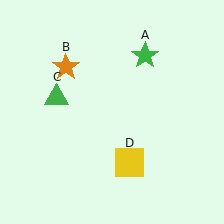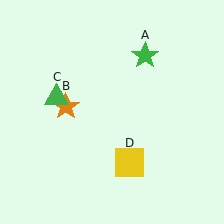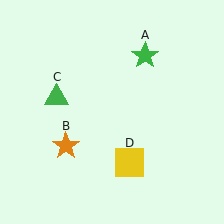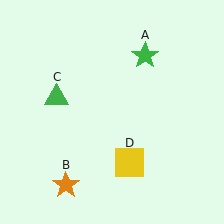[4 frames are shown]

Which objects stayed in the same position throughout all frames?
Green star (object A) and green triangle (object C) and yellow square (object D) remained stationary.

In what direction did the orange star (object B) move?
The orange star (object B) moved down.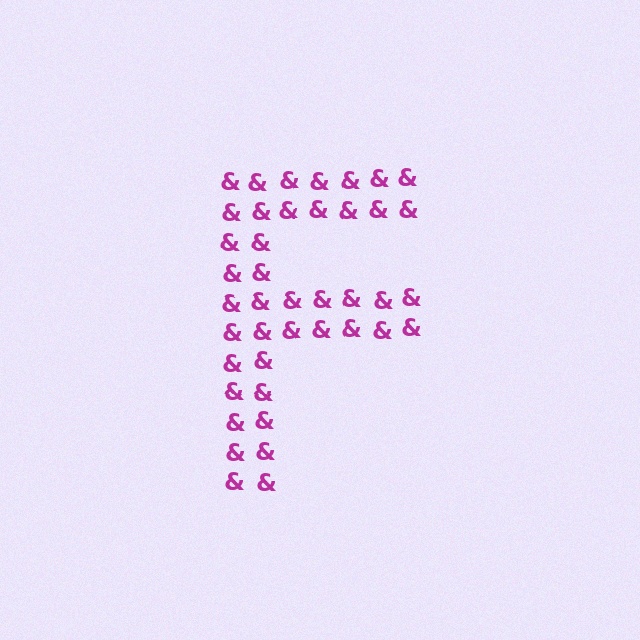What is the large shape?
The large shape is the letter F.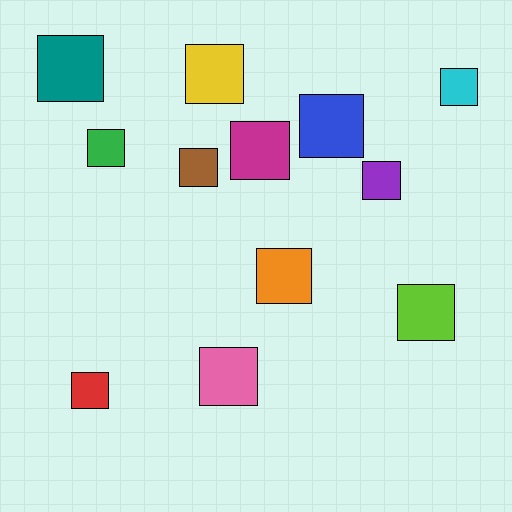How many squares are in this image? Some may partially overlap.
There are 12 squares.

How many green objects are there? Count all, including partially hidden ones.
There is 1 green object.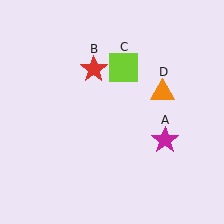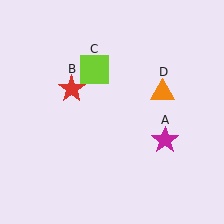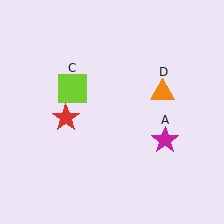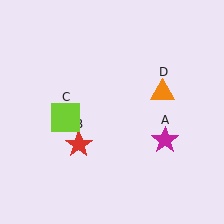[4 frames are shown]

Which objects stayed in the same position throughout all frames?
Magenta star (object A) and orange triangle (object D) remained stationary.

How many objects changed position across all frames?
2 objects changed position: red star (object B), lime square (object C).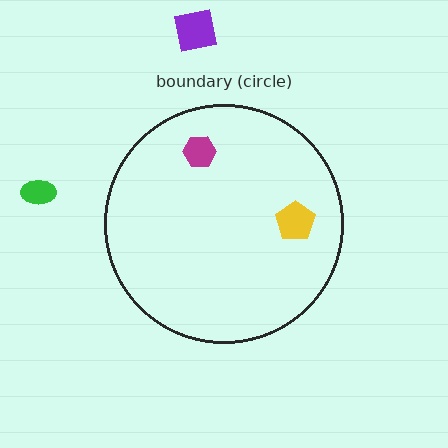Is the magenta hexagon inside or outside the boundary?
Inside.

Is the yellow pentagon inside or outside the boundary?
Inside.